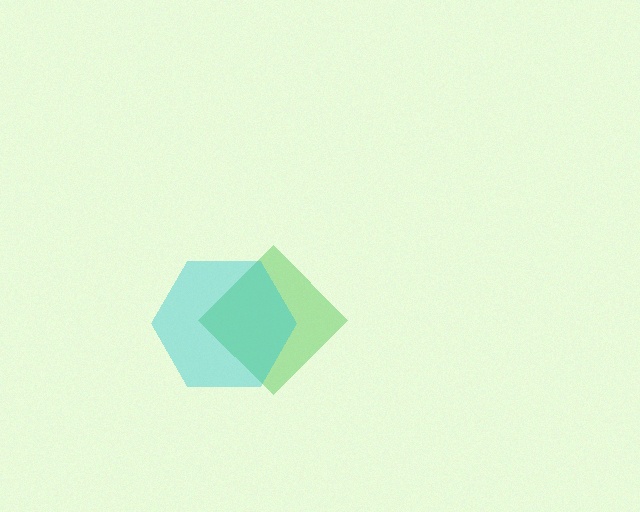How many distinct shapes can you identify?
There are 2 distinct shapes: a green diamond, a cyan hexagon.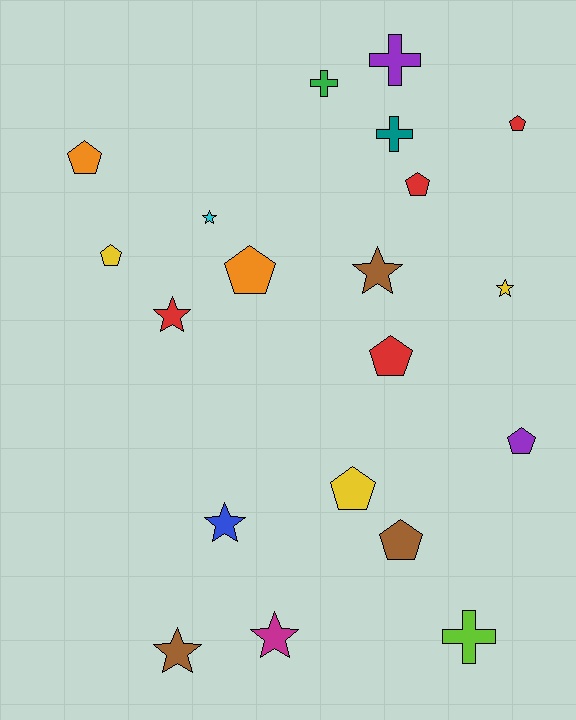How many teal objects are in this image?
There is 1 teal object.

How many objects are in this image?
There are 20 objects.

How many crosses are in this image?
There are 4 crosses.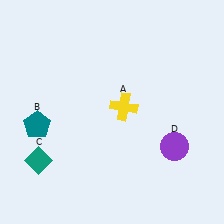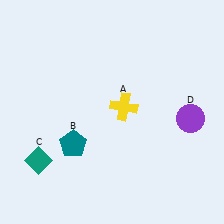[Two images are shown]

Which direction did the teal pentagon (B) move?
The teal pentagon (B) moved right.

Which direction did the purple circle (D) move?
The purple circle (D) moved up.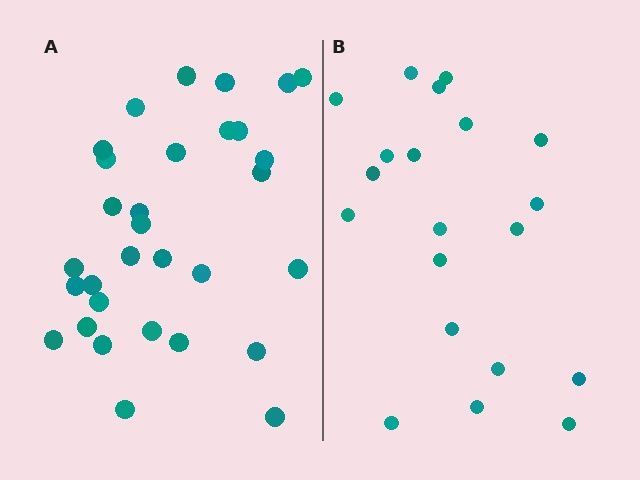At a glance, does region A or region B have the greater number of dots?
Region A (the left region) has more dots.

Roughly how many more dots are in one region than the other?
Region A has roughly 12 or so more dots than region B.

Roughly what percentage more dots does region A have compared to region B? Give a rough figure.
About 55% more.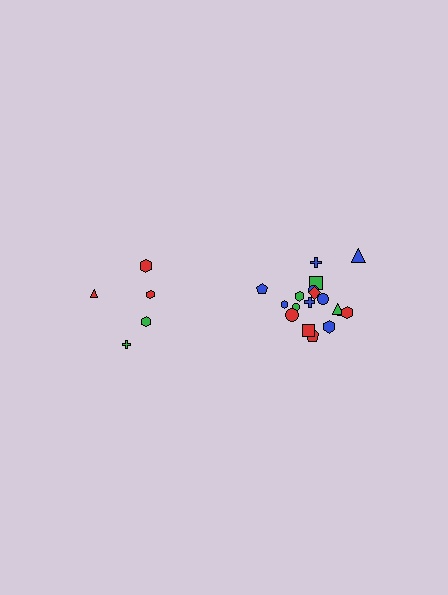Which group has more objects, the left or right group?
The right group.